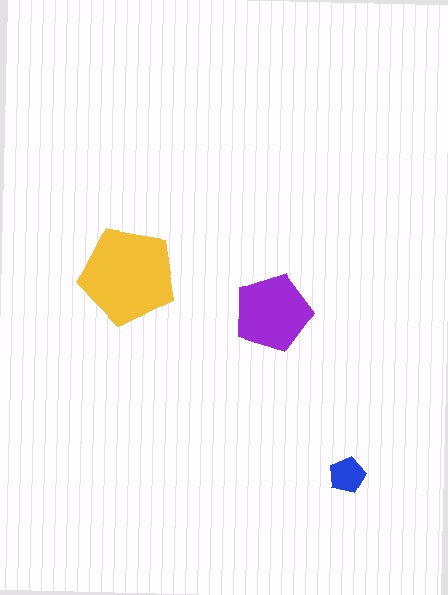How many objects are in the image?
There are 3 objects in the image.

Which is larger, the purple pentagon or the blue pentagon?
The purple one.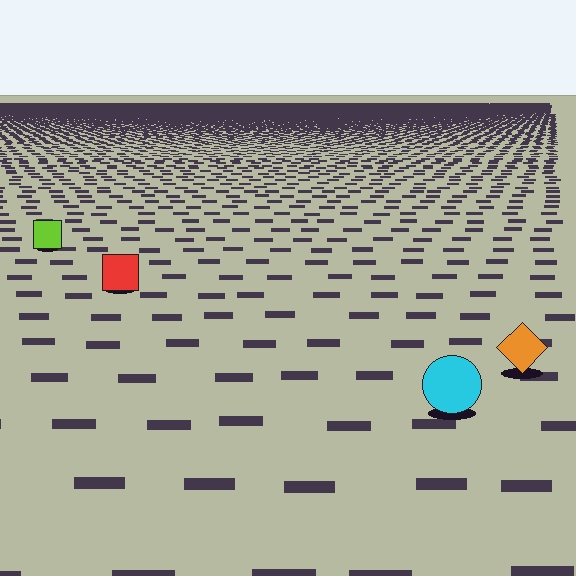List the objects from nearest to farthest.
From nearest to farthest: the cyan circle, the orange diamond, the red square, the lime square.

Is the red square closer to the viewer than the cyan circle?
No. The cyan circle is closer — you can tell from the texture gradient: the ground texture is coarser near it.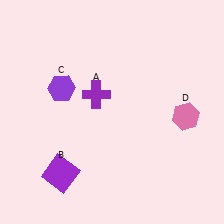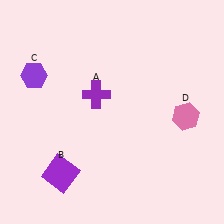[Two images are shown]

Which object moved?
The purple hexagon (C) moved left.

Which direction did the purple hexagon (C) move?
The purple hexagon (C) moved left.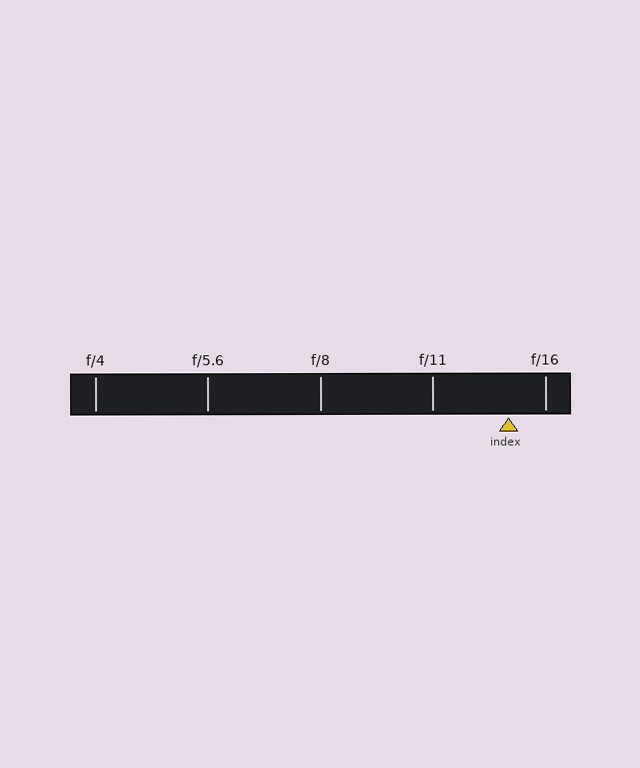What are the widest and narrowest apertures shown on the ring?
The widest aperture shown is f/4 and the narrowest is f/16.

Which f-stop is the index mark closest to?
The index mark is closest to f/16.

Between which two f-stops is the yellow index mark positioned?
The index mark is between f/11 and f/16.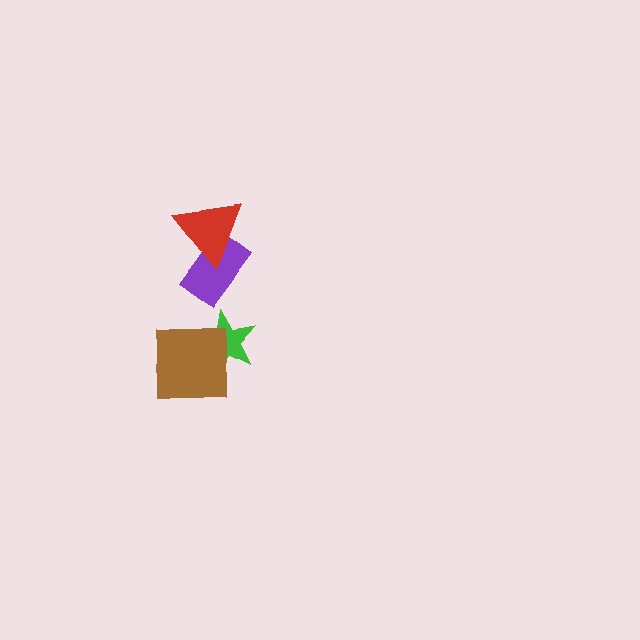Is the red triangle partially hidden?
No, no other shape covers it.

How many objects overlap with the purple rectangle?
1 object overlaps with the purple rectangle.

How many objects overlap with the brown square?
1 object overlaps with the brown square.